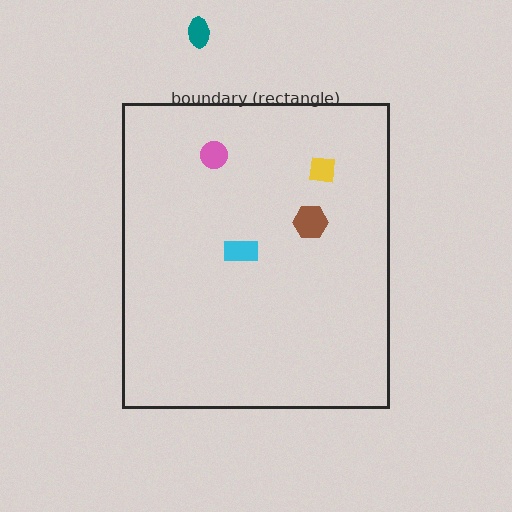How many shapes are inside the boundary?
4 inside, 1 outside.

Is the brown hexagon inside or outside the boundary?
Inside.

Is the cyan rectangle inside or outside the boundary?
Inside.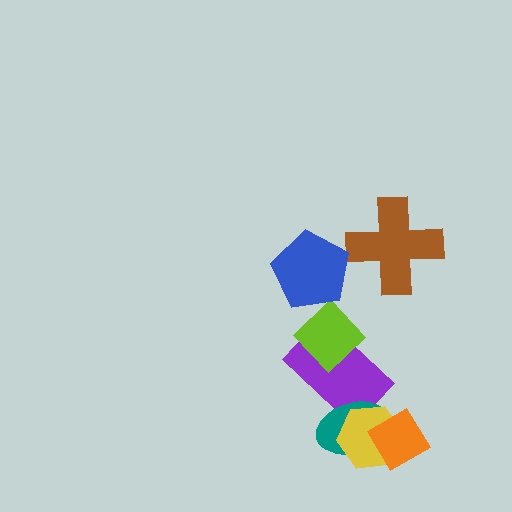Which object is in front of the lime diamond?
The blue pentagon is in front of the lime diamond.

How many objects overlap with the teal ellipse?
3 objects overlap with the teal ellipse.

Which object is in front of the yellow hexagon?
The orange diamond is in front of the yellow hexagon.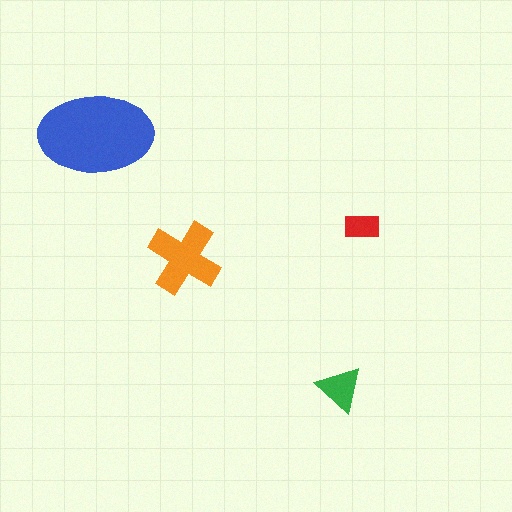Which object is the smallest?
The red rectangle.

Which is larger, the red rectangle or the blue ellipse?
The blue ellipse.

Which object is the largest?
The blue ellipse.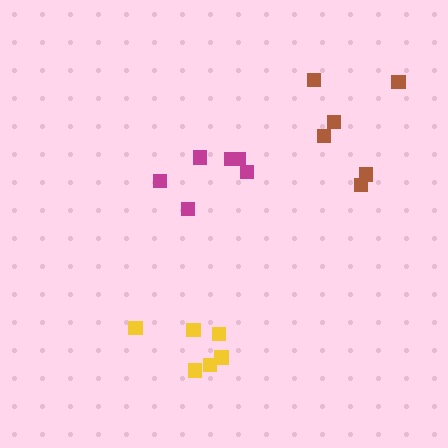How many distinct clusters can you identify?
There are 3 distinct clusters.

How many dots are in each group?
Group 1: 6 dots, Group 2: 6 dots, Group 3: 6 dots (18 total).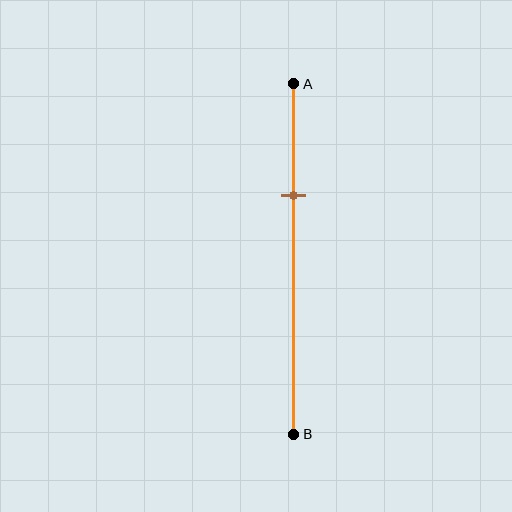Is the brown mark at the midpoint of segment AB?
No, the mark is at about 30% from A, not at the 50% midpoint.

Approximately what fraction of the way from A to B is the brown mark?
The brown mark is approximately 30% of the way from A to B.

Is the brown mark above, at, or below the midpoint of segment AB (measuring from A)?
The brown mark is above the midpoint of segment AB.